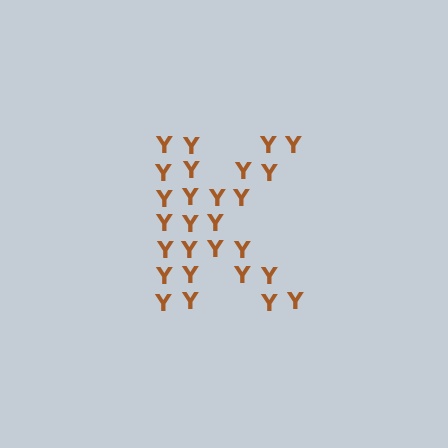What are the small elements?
The small elements are letter Y's.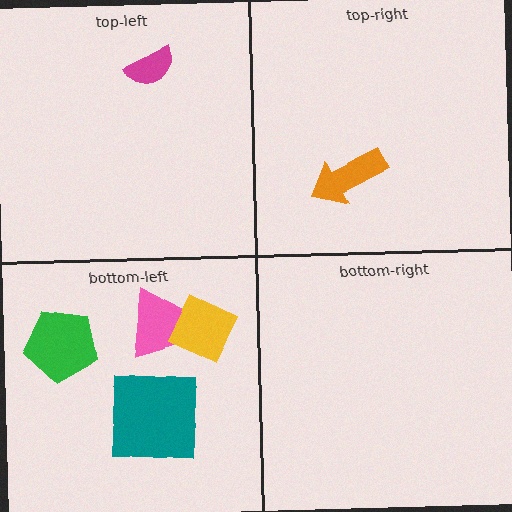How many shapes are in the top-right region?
1.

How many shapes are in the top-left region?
1.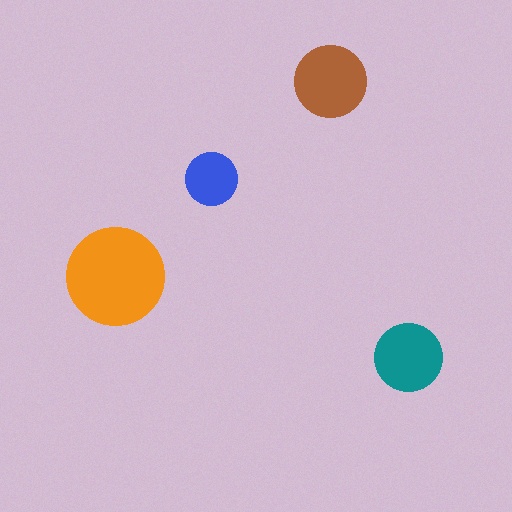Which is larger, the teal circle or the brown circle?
The brown one.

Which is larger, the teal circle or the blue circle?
The teal one.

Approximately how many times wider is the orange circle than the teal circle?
About 1.5 times wider.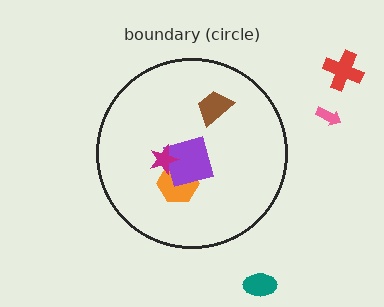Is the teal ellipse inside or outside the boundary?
Outside.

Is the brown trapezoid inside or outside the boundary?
Inside.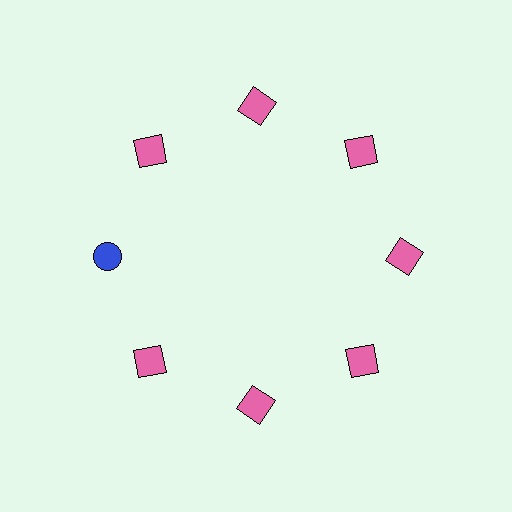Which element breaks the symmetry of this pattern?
The blue circle at roughly the 9 o'clock position breaks the symmetry. All other shapes are pink squares.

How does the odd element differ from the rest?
It differs in both color (blue instead of pink) and shape (circle instead of square).